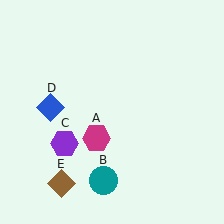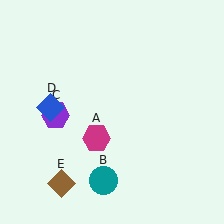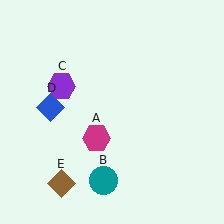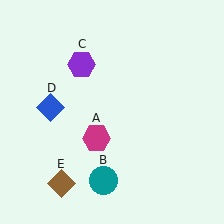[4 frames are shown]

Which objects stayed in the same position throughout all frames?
Magenta hexagon (object A) and teal circle (object B) and blue diamond (object D) and brown diamond (object E) remained stationary.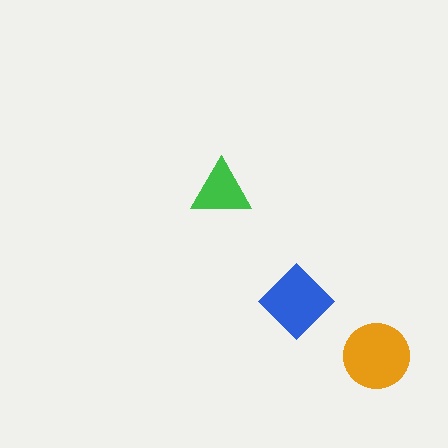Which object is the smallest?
The green triangle.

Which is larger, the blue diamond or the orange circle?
The orange circle.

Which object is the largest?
The orange circle.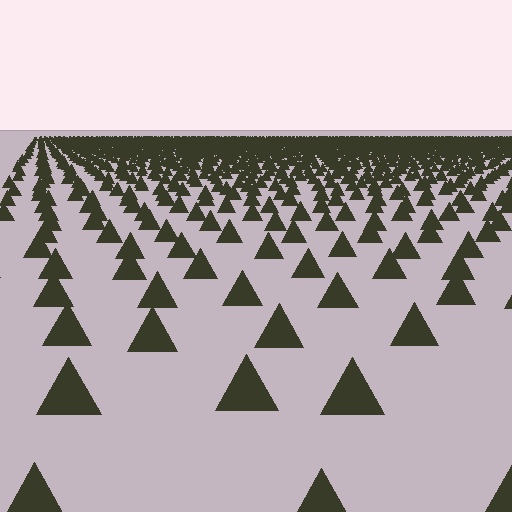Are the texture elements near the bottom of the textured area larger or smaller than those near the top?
Larger. Near the bottom, elements are closer to the viewer and appear at a bigger on-screen size.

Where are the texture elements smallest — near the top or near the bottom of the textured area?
Near the top.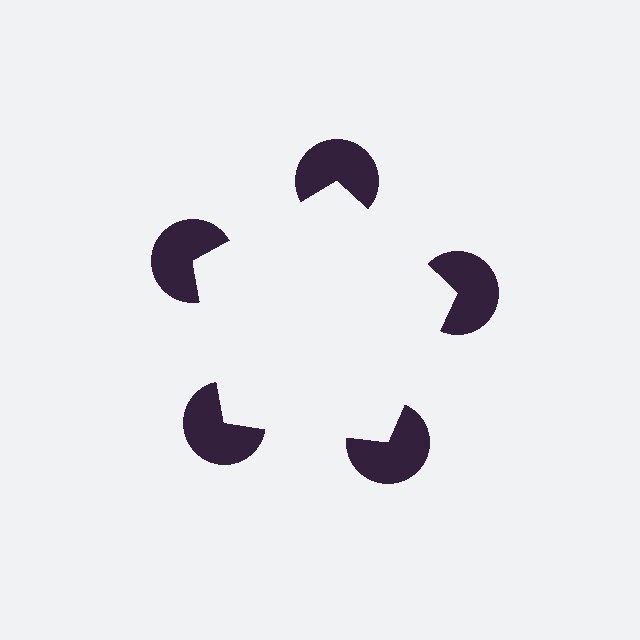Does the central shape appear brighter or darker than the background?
It typically appears slightly brighter than the background, even though no actual brightness change is drawn.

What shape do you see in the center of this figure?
An illusory pentagon — its edges are inferred from the aligned wedge cuts in the pac-man discs, not physically drawn.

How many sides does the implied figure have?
5 sides.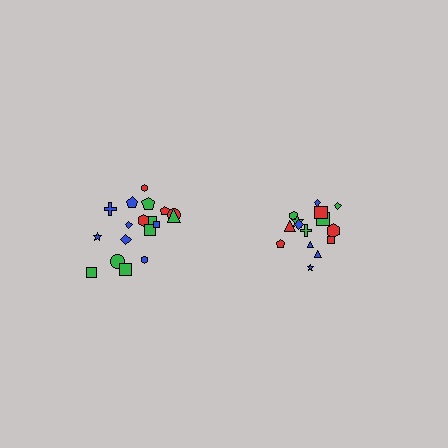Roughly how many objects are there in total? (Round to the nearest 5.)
Roughly 35 objects in total.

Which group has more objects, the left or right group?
The left group.